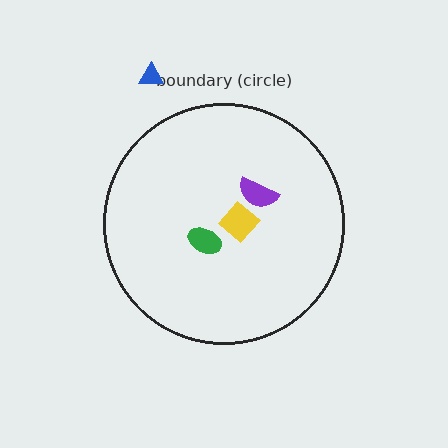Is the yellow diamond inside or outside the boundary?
Inside.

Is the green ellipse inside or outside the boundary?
Inside.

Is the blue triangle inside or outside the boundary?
Outside.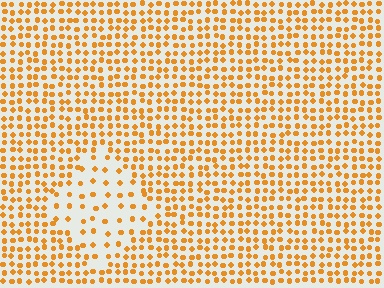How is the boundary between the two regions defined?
The boundary is defined by a change in element density (approximately 2.4x ratio). All elements are the same color, size, and shape.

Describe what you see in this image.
The image contains small orange elements arranged at two different densities. A diamond-shaped region is visible where the elements are less densely packed than the surrounding area.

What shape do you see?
I see a diamond.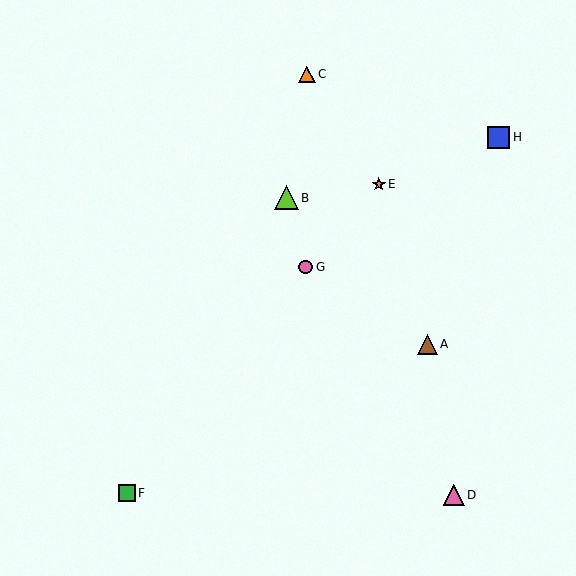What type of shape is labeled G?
Shape G is a pink circle.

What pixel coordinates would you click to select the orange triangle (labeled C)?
Click at (307, 75) to select the orange triangle C.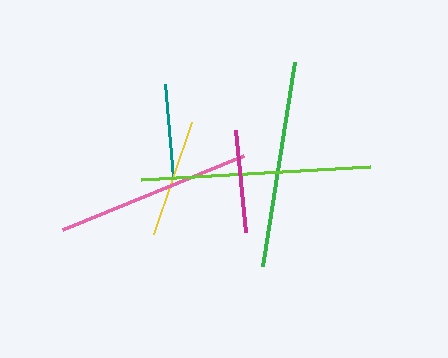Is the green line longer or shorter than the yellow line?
The green line is longer than the yellow line.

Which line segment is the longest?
The lime line is the longest at approximately 229 pixels.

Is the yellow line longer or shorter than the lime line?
The lime line is longer than the yellow line.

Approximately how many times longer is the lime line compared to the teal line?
The lime line is approximately 2.5 times the length of the teal line.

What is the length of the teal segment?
The teal segment is approximately 93 pixels long.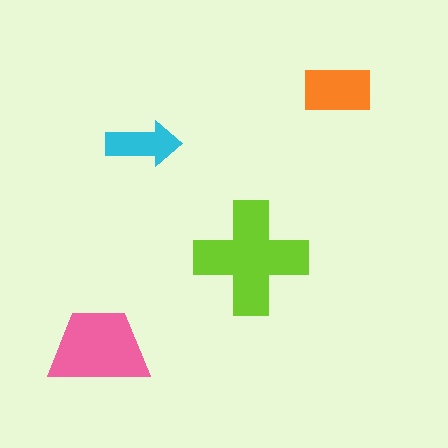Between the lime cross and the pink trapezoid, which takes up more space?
The lime cross.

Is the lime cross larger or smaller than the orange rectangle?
Larger.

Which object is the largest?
The lime cross.